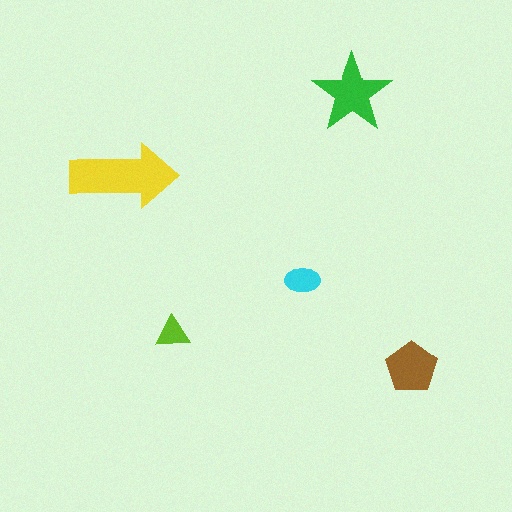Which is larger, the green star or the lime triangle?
The green star.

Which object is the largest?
The yellow arrow.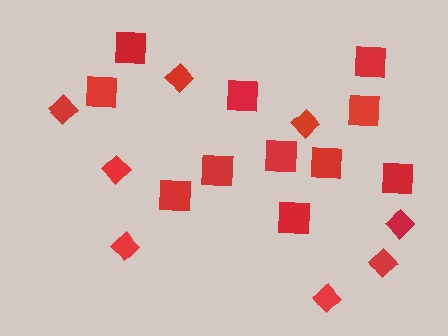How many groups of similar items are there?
There are 2 groups: one group of diamonds (8) and one group of squares (11).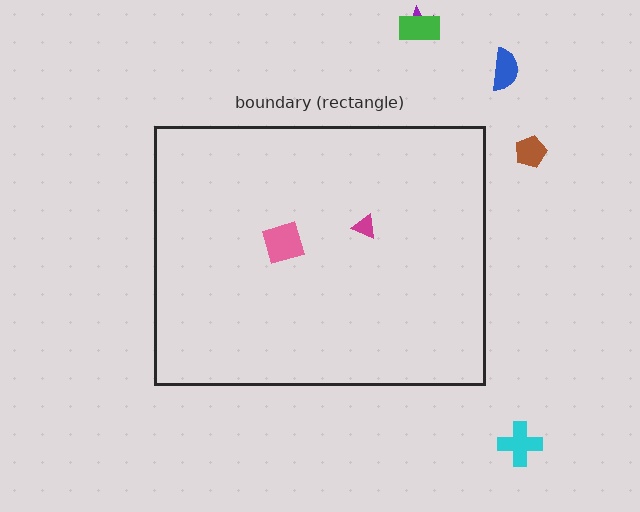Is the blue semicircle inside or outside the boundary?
Outside.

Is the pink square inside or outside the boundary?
Inside.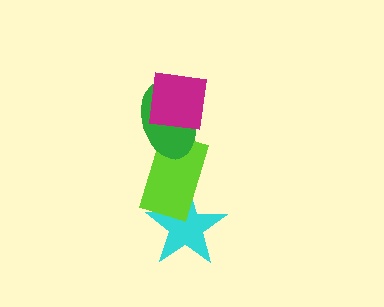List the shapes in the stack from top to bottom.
From top to bottom: the magenta square, the green ellipse, the lime rectangle, the cyan star.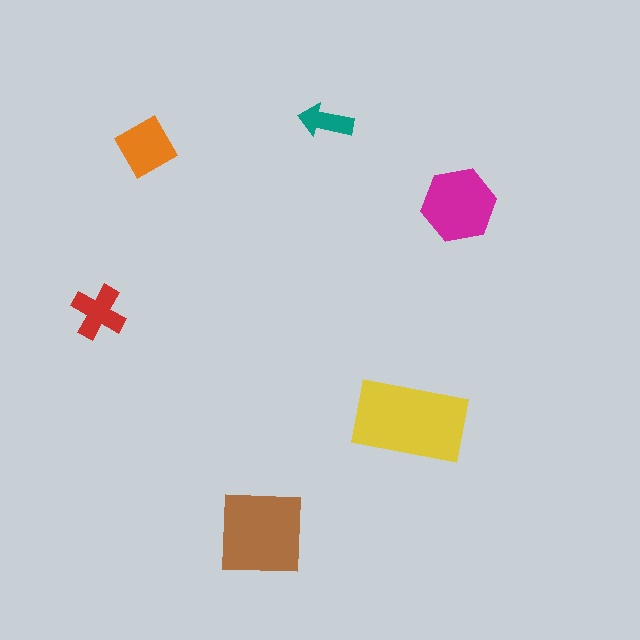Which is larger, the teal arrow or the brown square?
The brown square.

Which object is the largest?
The yellow rectangle.